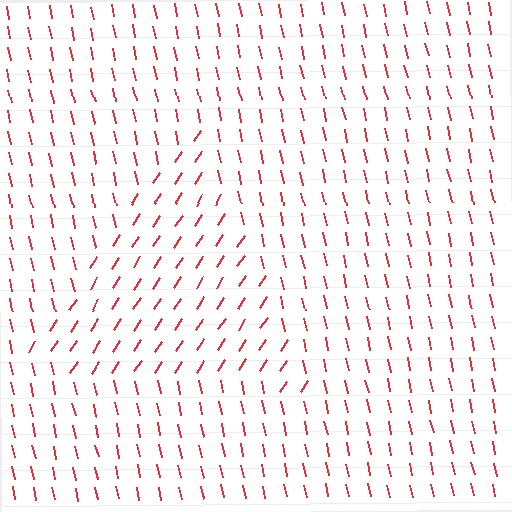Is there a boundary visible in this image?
Yes, there is a texture boundary formed by a change in line orientation.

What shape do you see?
I see a triangle.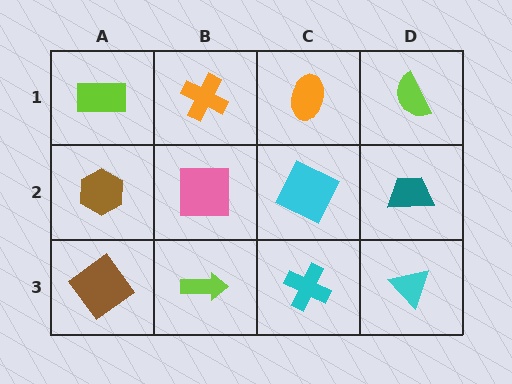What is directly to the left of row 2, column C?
A pink square.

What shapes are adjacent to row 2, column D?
A lime semicircle (row 1, column D), a cyan triangle (row 3, column D), a cyan square (row 2, column C).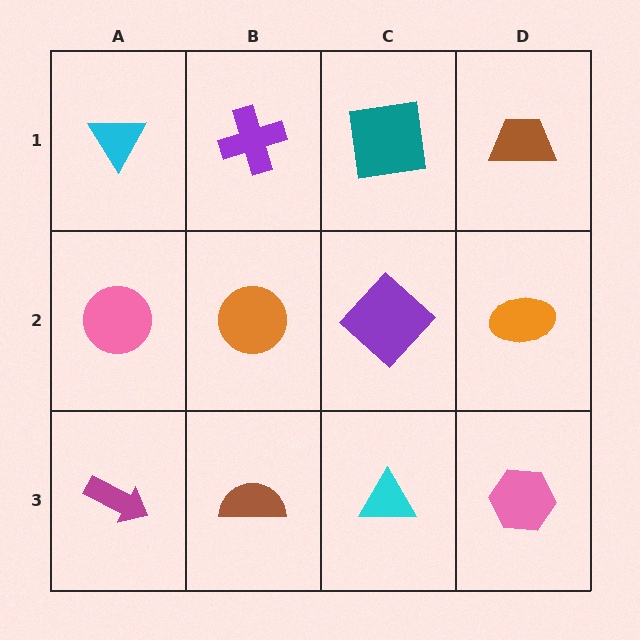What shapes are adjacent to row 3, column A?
A pink circle (row 2, column A), a brown semicircle (row 3, column B).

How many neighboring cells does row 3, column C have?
3.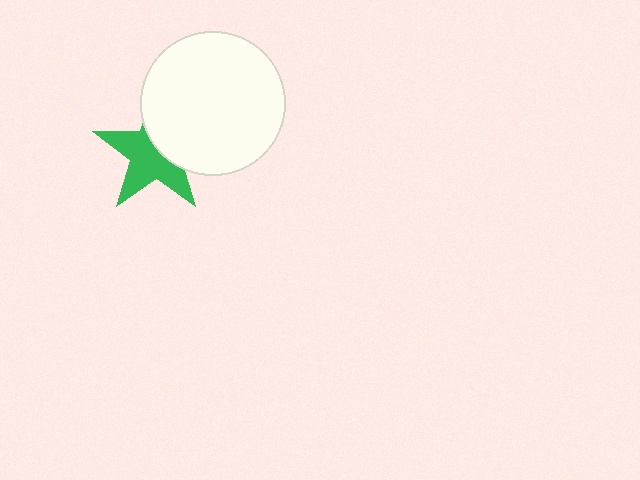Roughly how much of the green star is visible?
About half of it is visible (roughly 59%).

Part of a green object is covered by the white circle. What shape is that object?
It is a star.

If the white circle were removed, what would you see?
You would see the complete green star.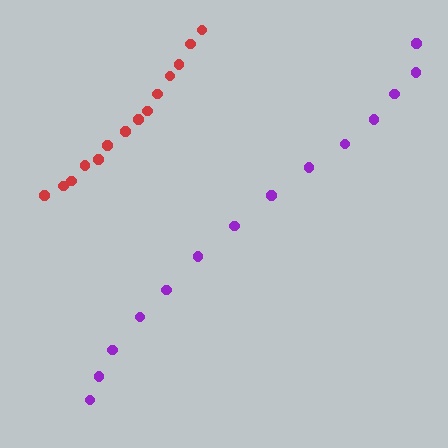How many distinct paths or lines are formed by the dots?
There are 2 distinct paths.